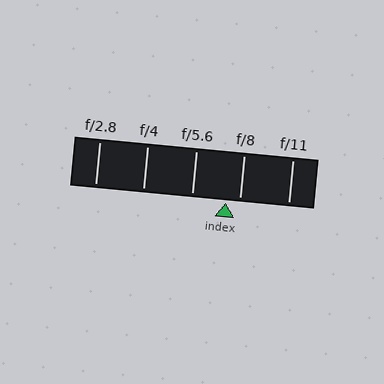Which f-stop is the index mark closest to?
The index mark is closest to f/8.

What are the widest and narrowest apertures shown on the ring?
The widest aperture shown is f/2.8 and the narrowest is f/11.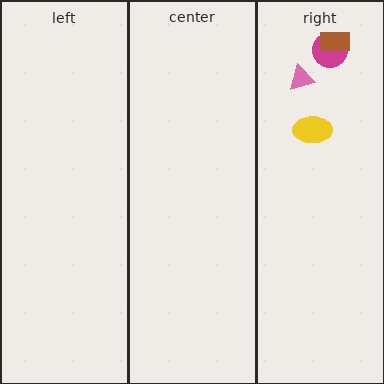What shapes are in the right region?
The pink triangle, the magenta circle, the yellow ellipse, the brown rectangle.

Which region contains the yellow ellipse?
The right region.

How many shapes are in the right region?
4.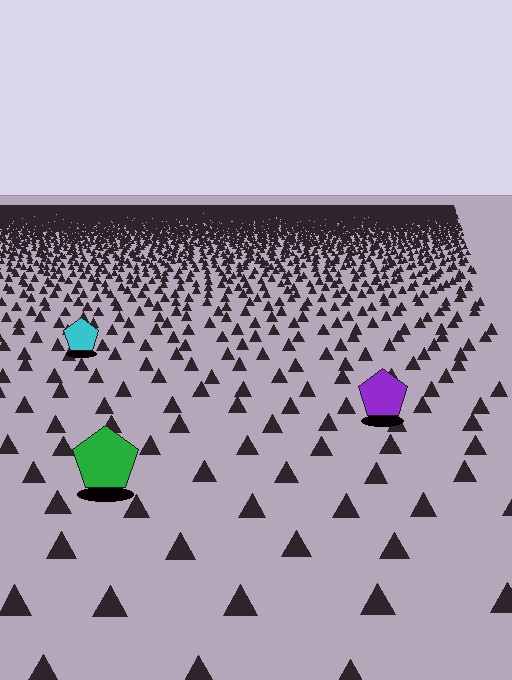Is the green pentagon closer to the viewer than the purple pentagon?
Yes. The green pentagon is closer — you can tell from the texture gradient: the ground texture is coarser near it.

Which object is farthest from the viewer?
The cyan pentagon is farthest from the viewer. It appears smaller and the ground texture around it is denser.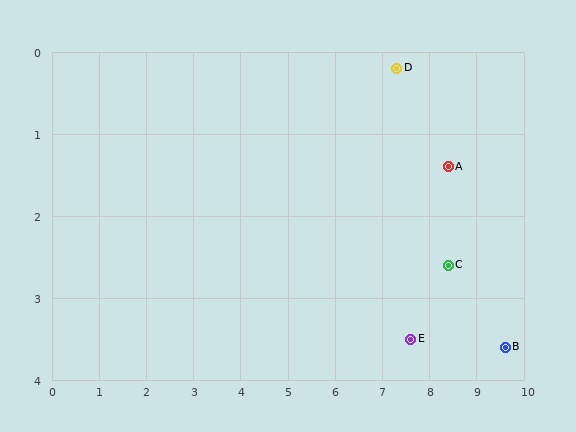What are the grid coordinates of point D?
Point D is at approximately (7.3, 0.2).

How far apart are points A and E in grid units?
Points A and E are about 2.2 grid units apart.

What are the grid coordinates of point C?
Point C is at approximately (8.4, 2.6).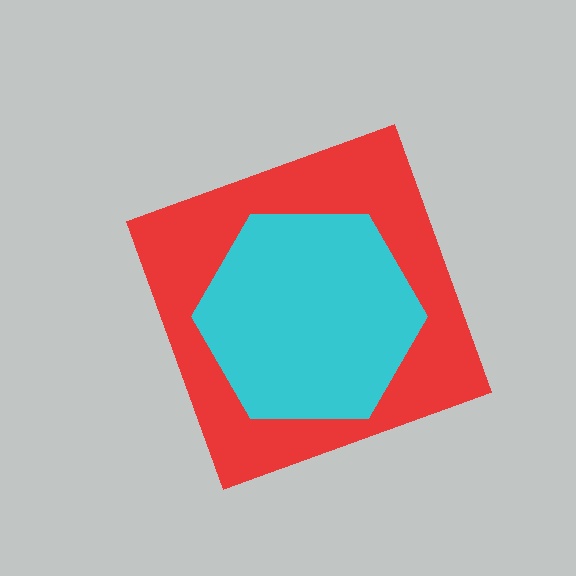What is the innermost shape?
The cyan hexagon.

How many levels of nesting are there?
2.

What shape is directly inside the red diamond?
The cyan hexagon.